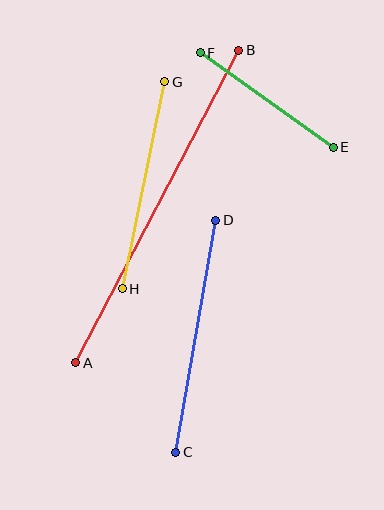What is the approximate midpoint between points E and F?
The midpoint is at approximately (267, 100) pixels.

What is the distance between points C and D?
The distance is approximately 235 pixels.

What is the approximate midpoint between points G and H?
The midpoint is at approximately (144, 185) pixels.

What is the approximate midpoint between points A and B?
The midpoint is at approximately (157, 206) pixels.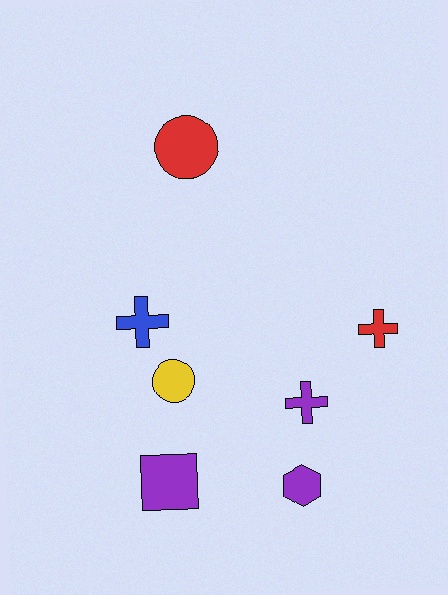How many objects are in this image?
There are 7 objects.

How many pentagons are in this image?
There are no pentagons.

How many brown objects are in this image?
There are no brown objects.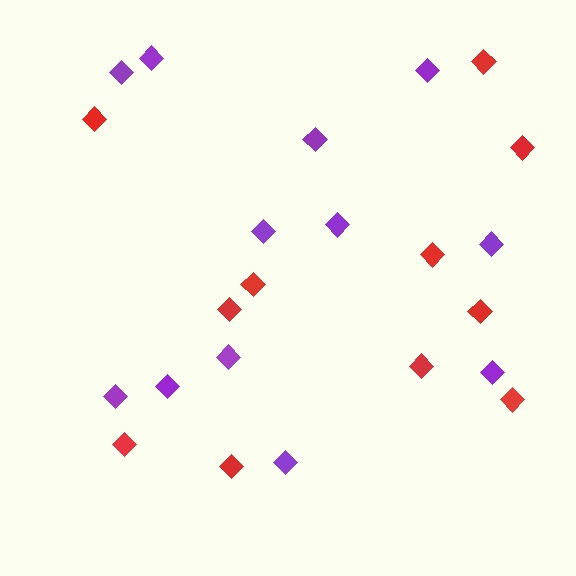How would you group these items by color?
There are 2 groups: one group of purple diamonds (12) and one group of red diamonds (11).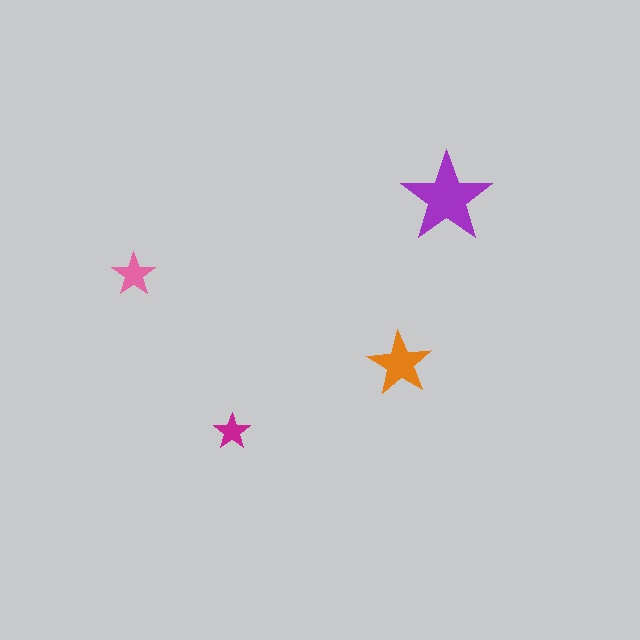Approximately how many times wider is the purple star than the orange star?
About 1.5 times wider.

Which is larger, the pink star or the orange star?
The orange one.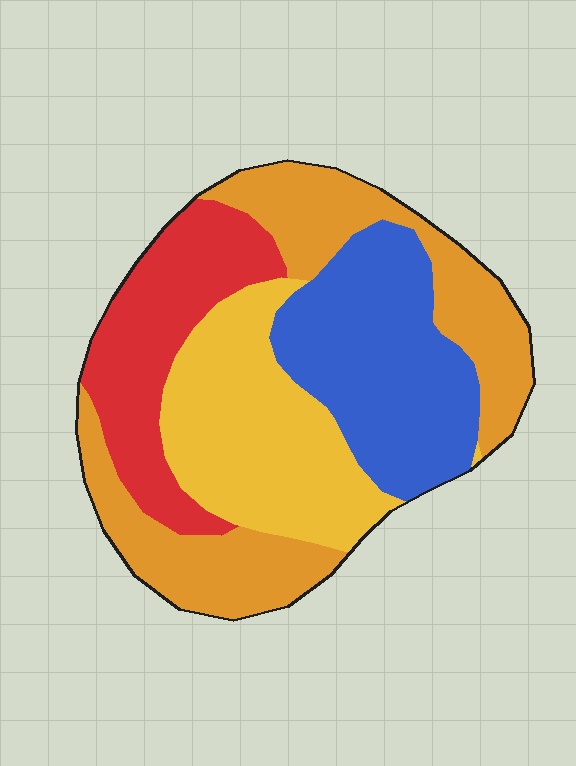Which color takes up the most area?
Orange, at roughly 30%.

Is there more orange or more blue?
Orange.